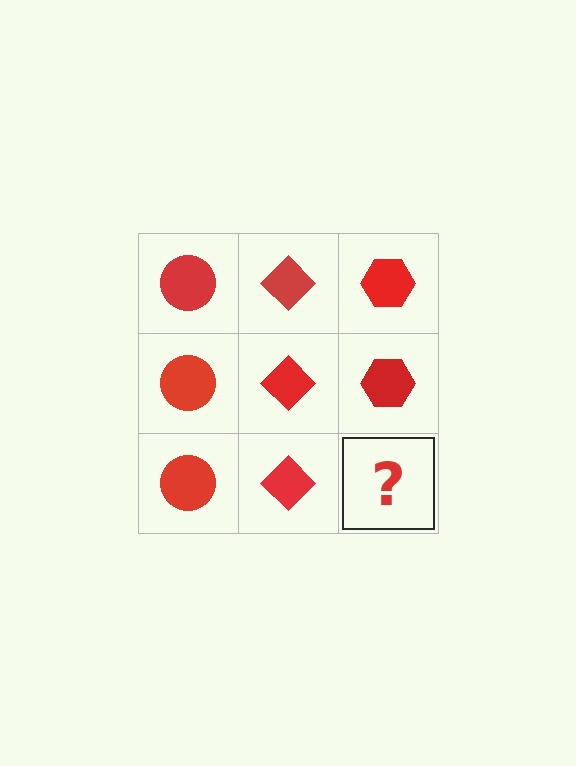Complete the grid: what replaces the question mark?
The question mark should be replaced with a red hexagon.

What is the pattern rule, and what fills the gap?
The rule is that each column has a consistent shape. The gap should be filled with a red hexagon.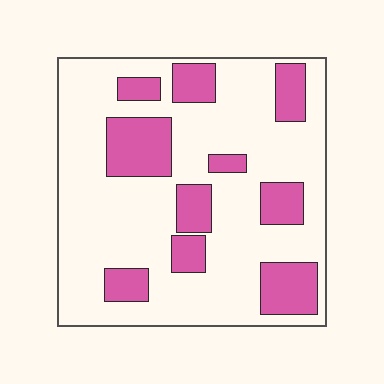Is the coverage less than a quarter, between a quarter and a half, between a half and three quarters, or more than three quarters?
Between a quarter and a half.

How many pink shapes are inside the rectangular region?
10.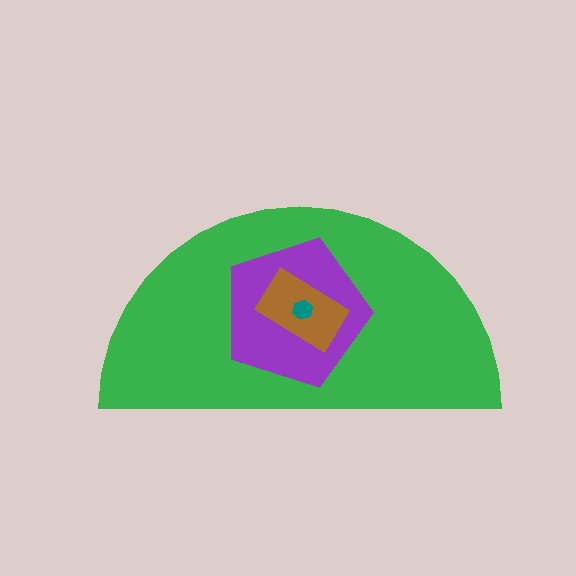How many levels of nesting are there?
4.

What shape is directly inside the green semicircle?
The purple pentagon.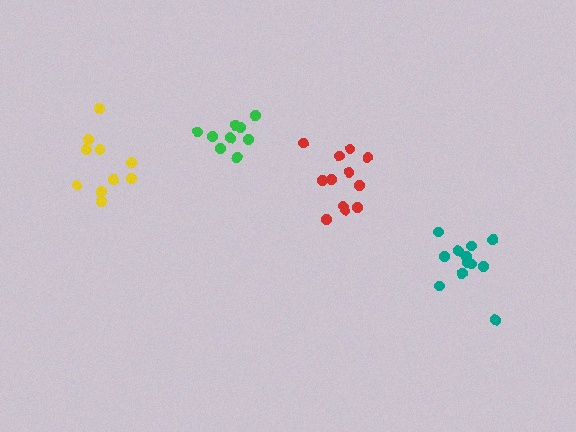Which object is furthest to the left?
The yellow cluster is leftmost.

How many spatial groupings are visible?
There are 4 spatial groupings.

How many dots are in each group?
Group 1: 12 dots, Group 2: 12 dots, Group 3: 10 dots, Group 4: 9 dots (43 total).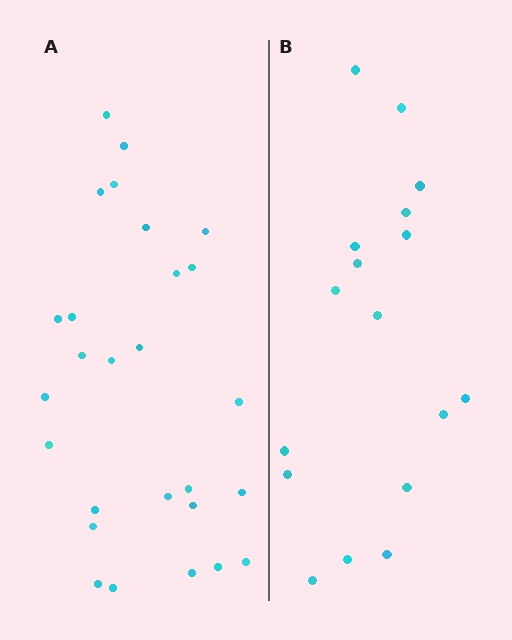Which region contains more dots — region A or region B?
Region A (the left region) has more dots.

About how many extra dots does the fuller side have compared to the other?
Region A has roughly 10 or so more dots than region B.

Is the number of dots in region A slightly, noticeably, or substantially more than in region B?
Region A has substantially more. The ratio is roughly 1.6 to 1.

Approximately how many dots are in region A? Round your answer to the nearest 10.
About 30 dots. (The exact count is 27, which rounds to 30.)